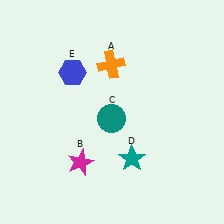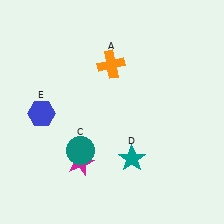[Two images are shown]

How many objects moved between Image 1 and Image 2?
2 objects moved between the two images.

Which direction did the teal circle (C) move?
The teal circle (C) moved down.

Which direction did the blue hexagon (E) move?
The blue hexagon (E) moved down.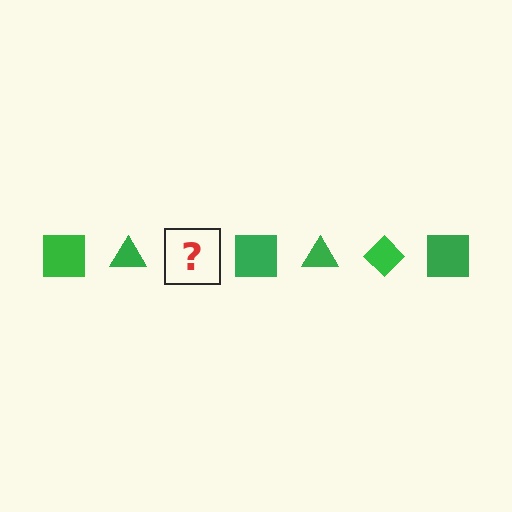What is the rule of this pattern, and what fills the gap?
The rule is that the pattern cycles through square, triangle, diamond shapes in green. The gap should be filled with a green diamond.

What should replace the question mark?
The question mark should be replaced with a green diamond.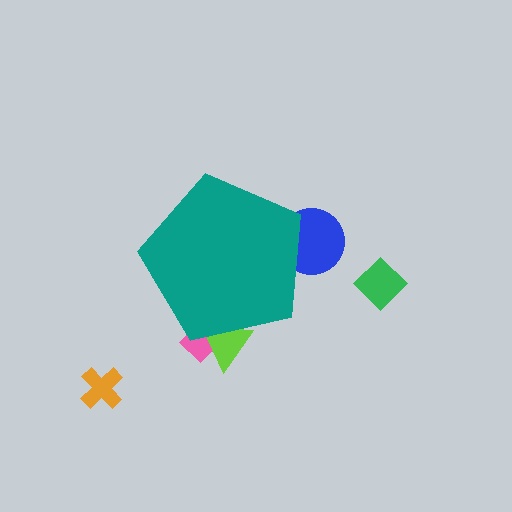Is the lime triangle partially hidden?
Yes, the lime triangle is partially hidden behind the teal pentagon.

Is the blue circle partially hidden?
Yes, the blue circle is partially hidden behind the teal pentagon.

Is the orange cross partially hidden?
No, the orange cross is fully visible.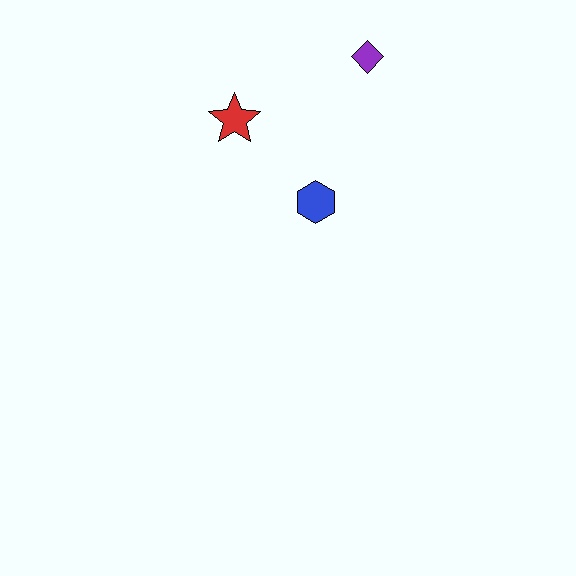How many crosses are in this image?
There are no crosses.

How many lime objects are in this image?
There are no lime objects.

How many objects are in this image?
There are 3 objects.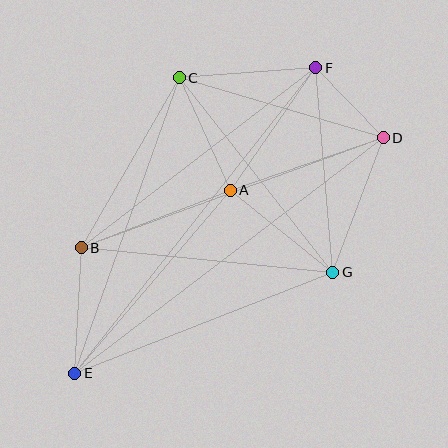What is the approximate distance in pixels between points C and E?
The distance between C and E is approximately 313 pixels.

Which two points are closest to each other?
Points D and F are closest to each other.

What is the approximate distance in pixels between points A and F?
The distance between A and F is approximately 149 pixels.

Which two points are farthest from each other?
Points E and F are farthest from each other.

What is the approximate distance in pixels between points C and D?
The distance between C and D is approximately 213 pixels.